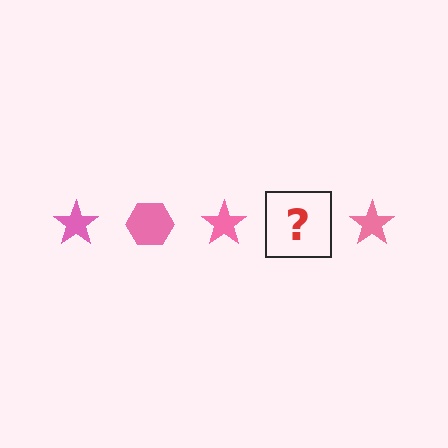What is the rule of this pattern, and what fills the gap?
The rule is that the pattern cycles through star, hexagon shapes in pink. The gap should be filled with a pink hexagon.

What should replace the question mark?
The question mark should be replaced with a pink hexagon.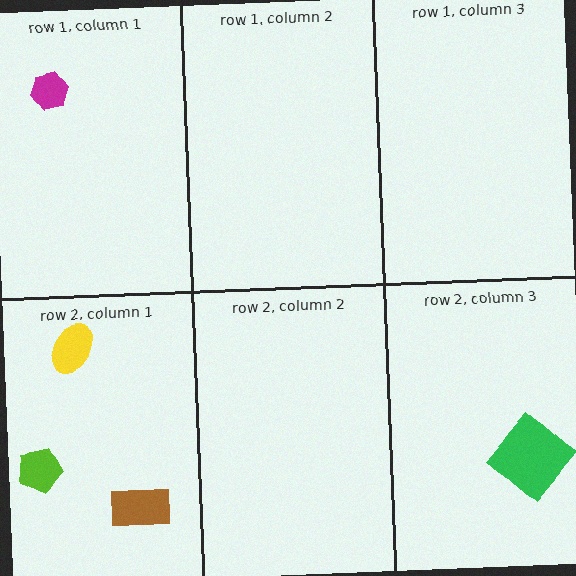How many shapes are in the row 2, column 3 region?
1.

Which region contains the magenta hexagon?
The row 1, column 1 region.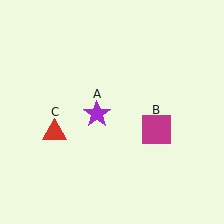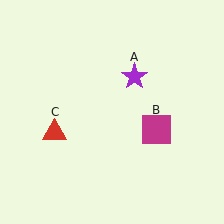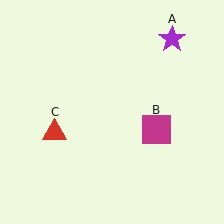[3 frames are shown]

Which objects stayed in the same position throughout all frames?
Magenta square (object B) and red triangle (object C) remained stationary.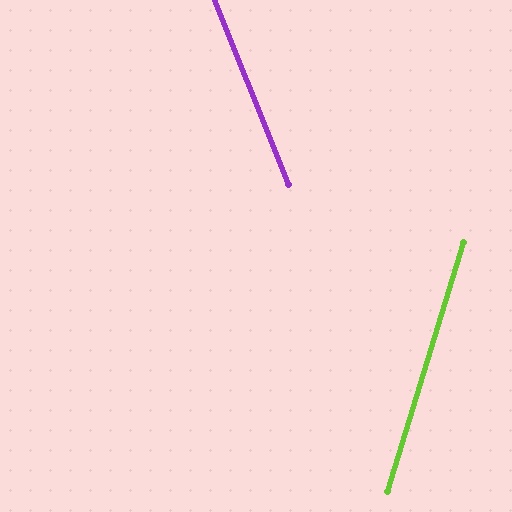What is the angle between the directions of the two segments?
Approximately 39 degrees.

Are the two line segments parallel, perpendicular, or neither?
Neither parallel nor perpendicular — they differ by about 39°.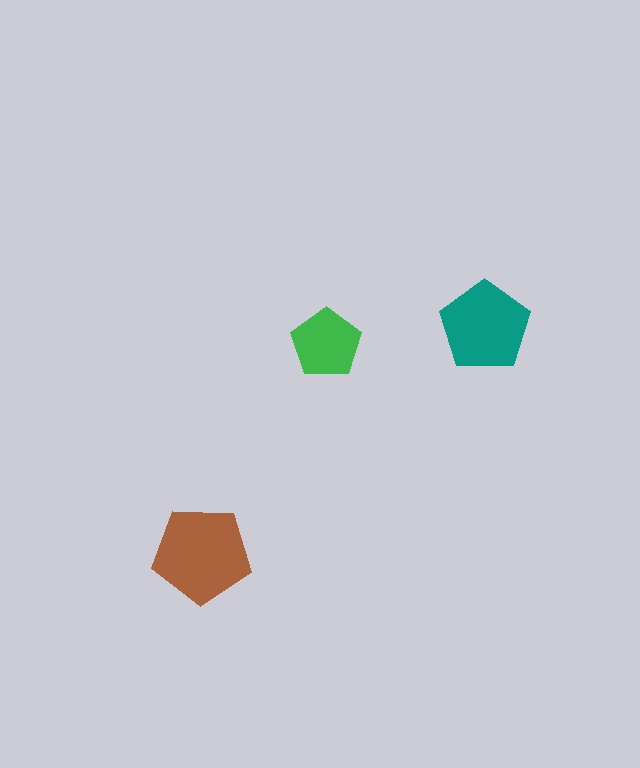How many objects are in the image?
There are 3 objects in the image.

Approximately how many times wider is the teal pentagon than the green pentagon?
About 1.5 times wider.